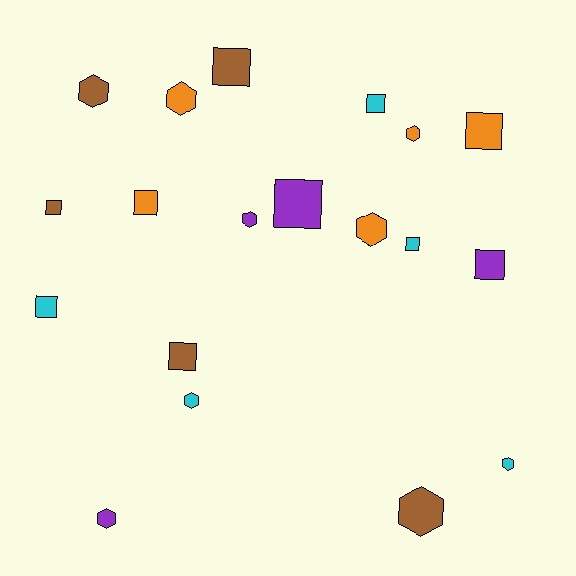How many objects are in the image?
There are 19 objects.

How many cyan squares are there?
There are 3 cyan squares.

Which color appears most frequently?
Brown, with 5 objects.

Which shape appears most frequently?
Square, with 10 objects.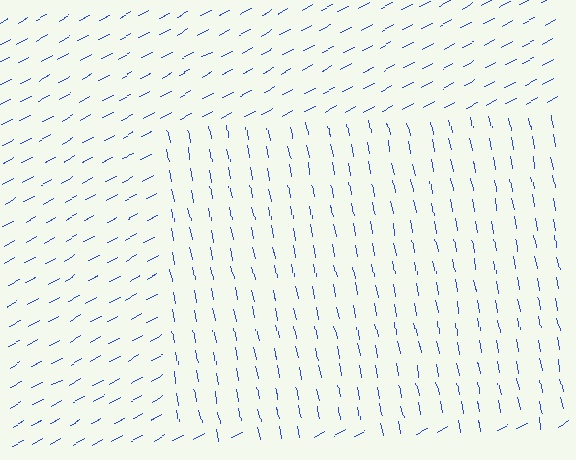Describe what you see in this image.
The image is filled with small blue line segments. A rectangle region in the image has lines oriented differently from the surrounding lines, creating a visible texture boundary.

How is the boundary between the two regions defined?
The boundary is defined purely by a change in line orientation (approximately 73 degrees difference). All lines are the same color and thickness.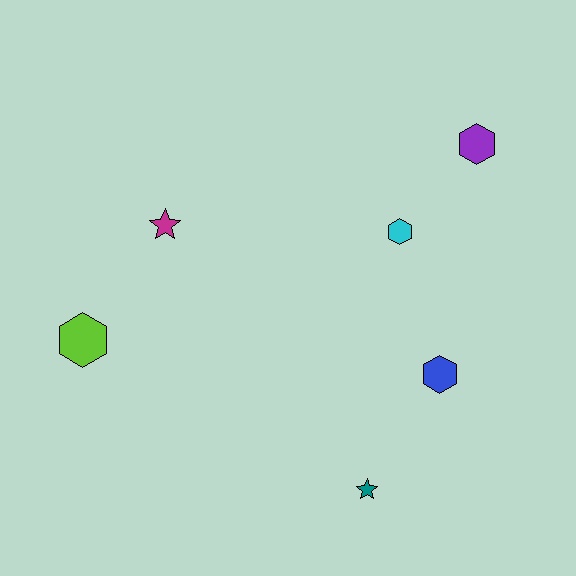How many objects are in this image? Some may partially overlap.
There are 6 objects.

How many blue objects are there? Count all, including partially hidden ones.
There is 1 blue object.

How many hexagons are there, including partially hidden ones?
There are 4 hexagons.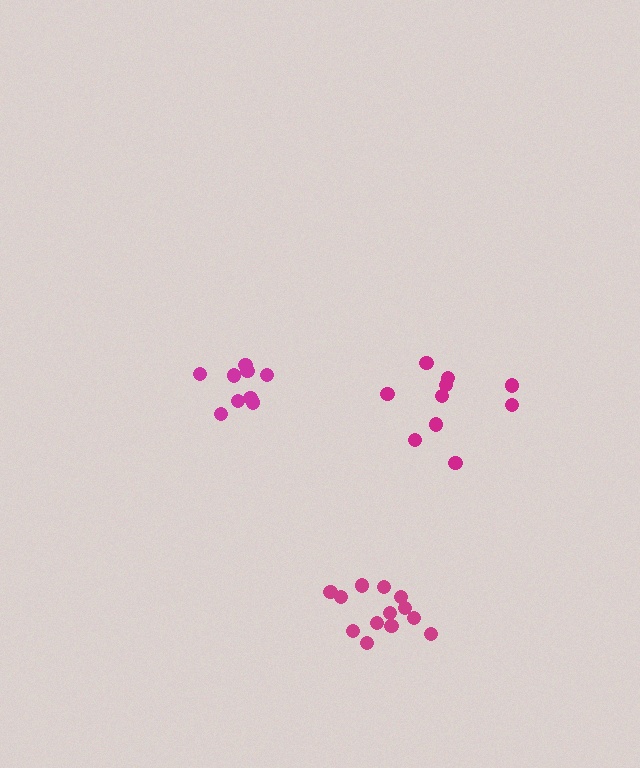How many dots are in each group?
Group 1: 13 dots, Group 2: 10 dots, Group 3: 9 dots (32 total).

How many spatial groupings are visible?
There are 3 spatial groupings.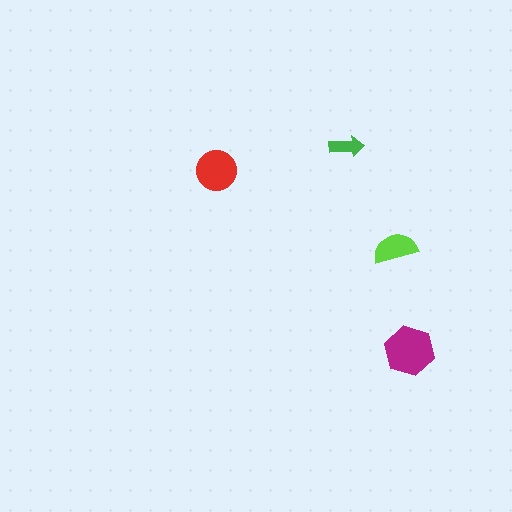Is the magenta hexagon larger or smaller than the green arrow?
Larger.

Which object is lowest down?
The magenta hexagon is bottommost.